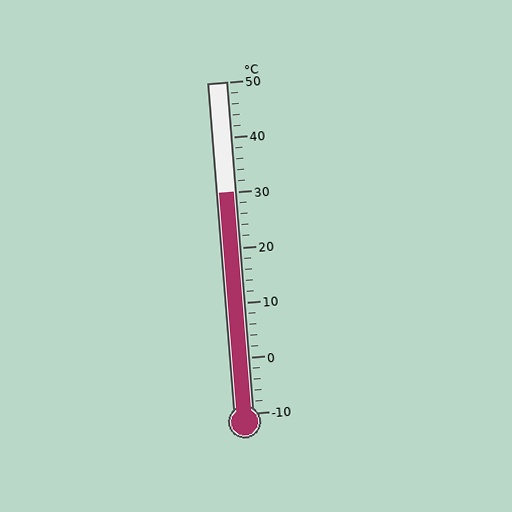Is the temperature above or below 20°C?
The temperature is above 20°C.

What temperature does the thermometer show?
The thermometer shows approximately 30°C.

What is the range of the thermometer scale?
The thermometer scale ranges from -10°C to 50°C.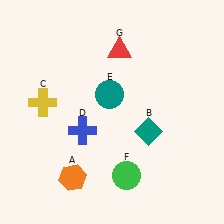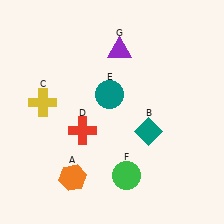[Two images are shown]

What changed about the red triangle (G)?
In Image 1, G is red. In Image 2, it changed to purple.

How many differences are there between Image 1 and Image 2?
There are 2 differences between the two images.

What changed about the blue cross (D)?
In Image 1, D is blue. In Image 2, it changed to red.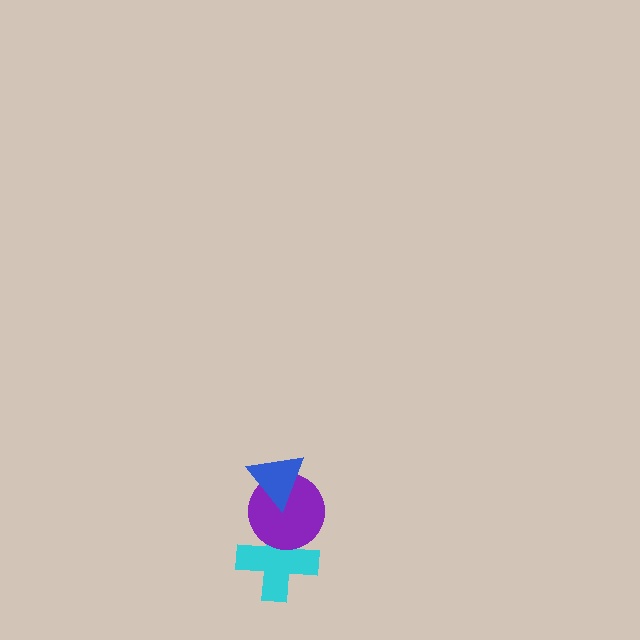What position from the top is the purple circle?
The purple circle is 2nd from the top.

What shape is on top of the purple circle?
The blue triangle is on top of the purple circle.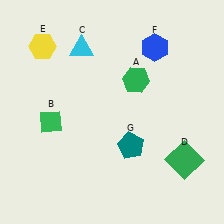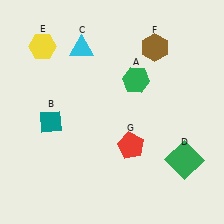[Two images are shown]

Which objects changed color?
B changed from green to teal. F changed from blue to brown. G changed from teal to red.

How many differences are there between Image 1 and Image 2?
There are 3 differences between the two images.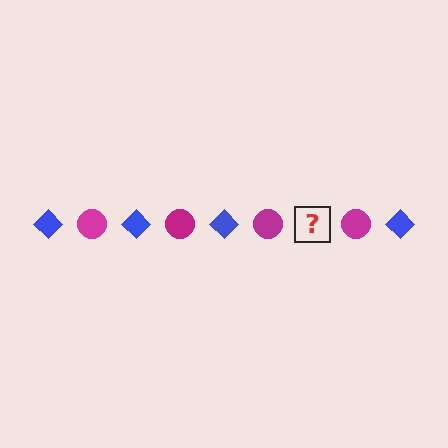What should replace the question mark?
The question mark should be replaced with a blue diamond.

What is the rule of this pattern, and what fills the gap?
The rule is that the pattern alternates between blue diamond and magenta circle. The gap should be filled with a blue diamond.